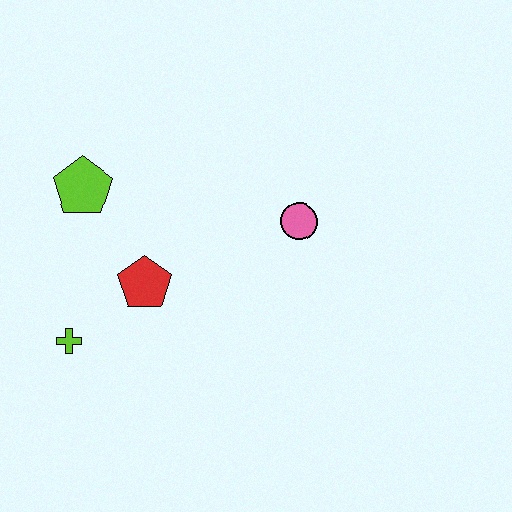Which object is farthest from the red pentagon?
The pink circle is farthest from the red pentagon.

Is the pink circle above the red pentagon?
Yes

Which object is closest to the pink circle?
The red pentagon is closest to the pink circle.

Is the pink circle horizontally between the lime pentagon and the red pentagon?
No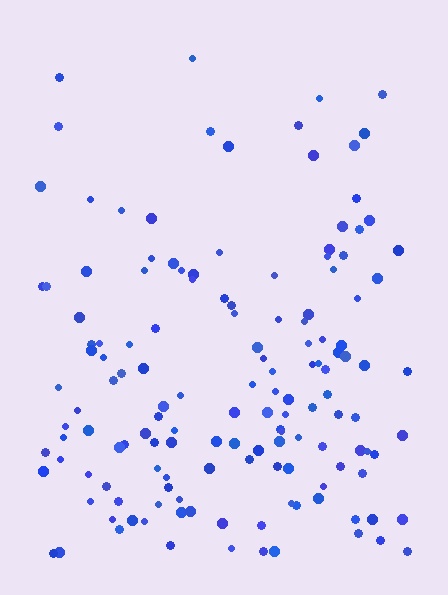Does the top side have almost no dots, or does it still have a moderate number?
Still a moderate number, just noticeably fewer than the bottom.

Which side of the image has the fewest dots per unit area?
The top.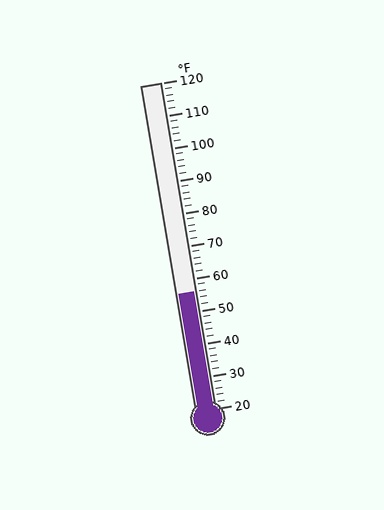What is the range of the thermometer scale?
The thermometer scale ranges from 20°F to 120°F.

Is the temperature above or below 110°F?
The temperature is below 110°F.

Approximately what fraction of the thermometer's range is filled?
The thermometer is filled to approximately 35% of its range.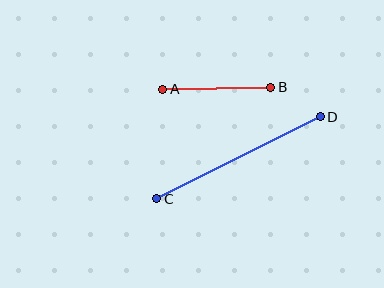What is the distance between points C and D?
The distance is approximately 183 pixels.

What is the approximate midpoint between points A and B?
The midpoint is at approximately (217, 88) pixels.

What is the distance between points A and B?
The distance is approximately 108 pixels.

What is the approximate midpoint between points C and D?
The midpoint is at approximately (239, 158) pixels.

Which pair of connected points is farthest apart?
Points C and D are farthest apart.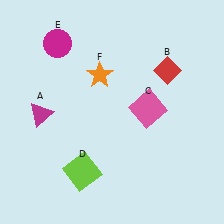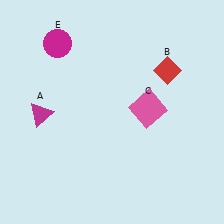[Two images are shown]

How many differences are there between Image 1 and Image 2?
There are 2 differences between the two images.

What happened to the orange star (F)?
The orange star (F) was removed in Image 2. It was in the top-left area of Image 1.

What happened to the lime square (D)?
The lime square (D) was removed in Image 2. It was in the bottom-left area of Image 1.